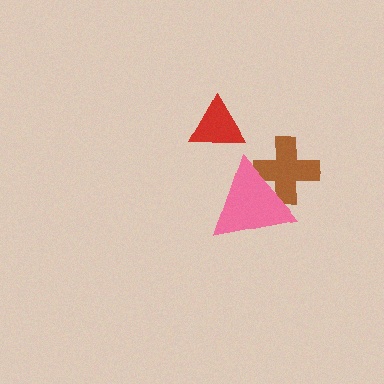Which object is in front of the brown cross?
The pink triangle is in front of the brown cross.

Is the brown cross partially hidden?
Yes, it is partially covered by another shape.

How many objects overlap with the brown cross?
1 object overlaps with the brown cross.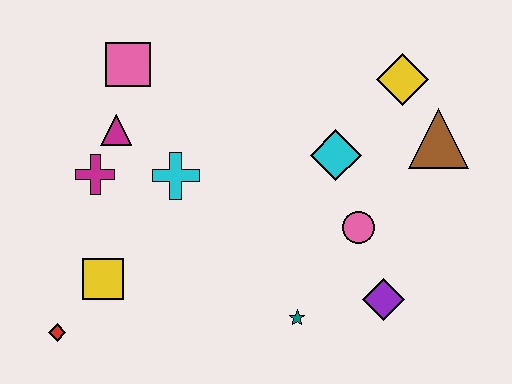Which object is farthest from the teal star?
The pink square is farthest from the teal star.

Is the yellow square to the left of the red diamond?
No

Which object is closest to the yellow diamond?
The brown triangle is closest to the yellow diamond.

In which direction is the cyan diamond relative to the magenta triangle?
The cyan diamond is to the right of the magenta triangle.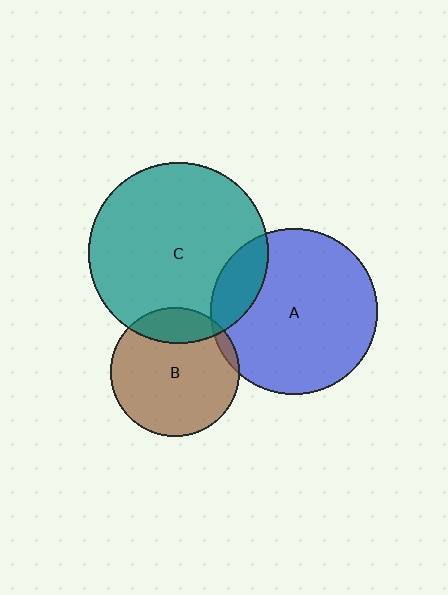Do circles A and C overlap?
Yes.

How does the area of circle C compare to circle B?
Approximately 2.0 times.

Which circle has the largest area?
Circle C (teal).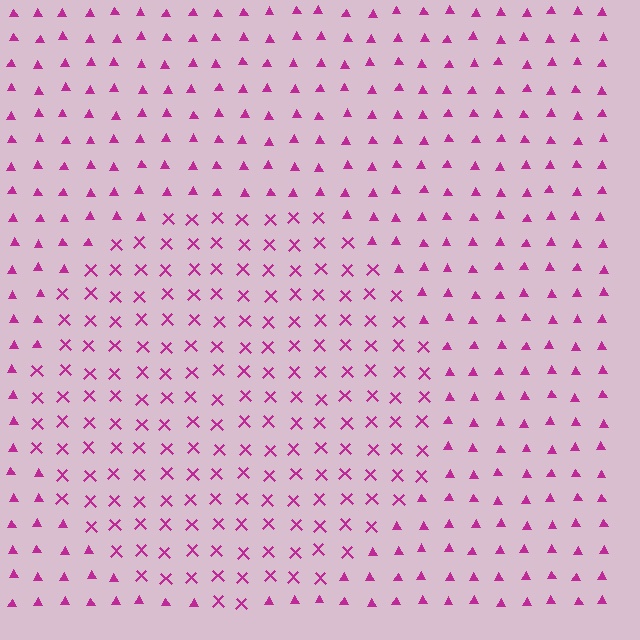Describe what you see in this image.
The image is filled with small magenta elements arranged in a uniform grid. A circle-shaped region contains X marks, while the surrounding area contains triangles. The boundary is defined purely by the change in element shape.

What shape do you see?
I see a circle.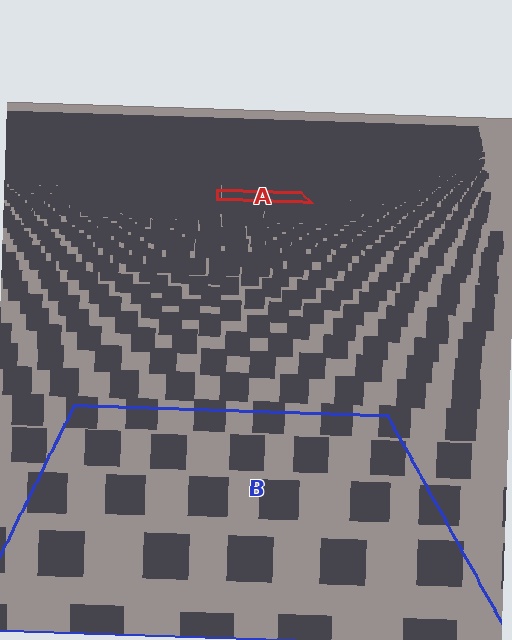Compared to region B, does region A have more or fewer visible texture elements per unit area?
Region A has more texture elements per unit area — they are packed more densely because it is farther away.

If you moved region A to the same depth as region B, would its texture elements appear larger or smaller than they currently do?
They would appear larger. At a closer depth, the same texture elements are projected at a bigger on-screen size.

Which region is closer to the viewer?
Region B is closer. The texture elements there are larger and more spread out.